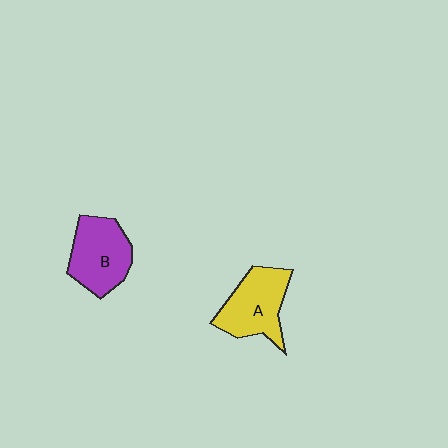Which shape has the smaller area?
Shape B (purple).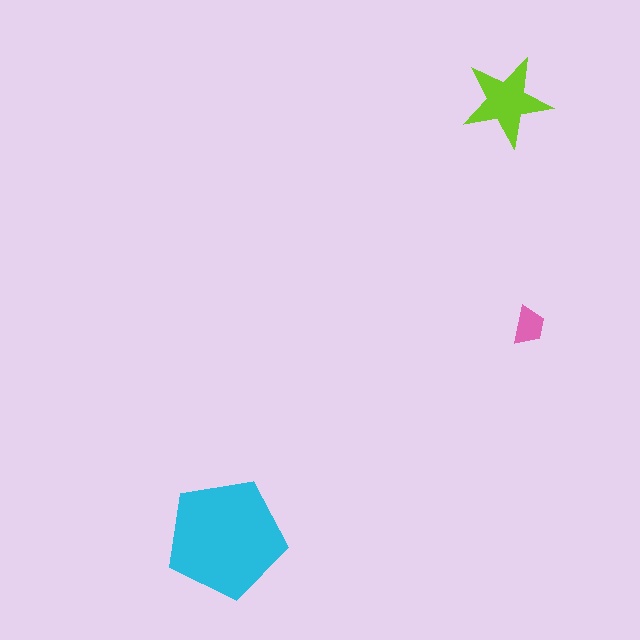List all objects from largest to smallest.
The cyan pentagon, the lime star, the pink trapezoid.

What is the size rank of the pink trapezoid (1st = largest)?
3rd.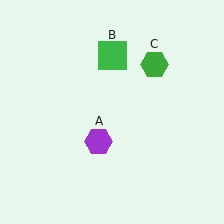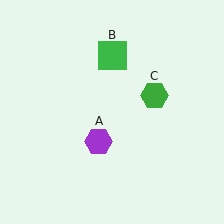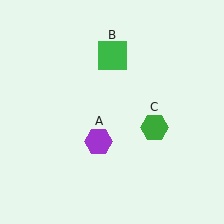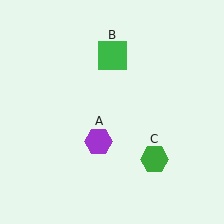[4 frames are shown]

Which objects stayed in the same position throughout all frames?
Purple hexagon (object A) and green square (object B) remained stationary.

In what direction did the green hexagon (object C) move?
The green hexagon (object C) moved down.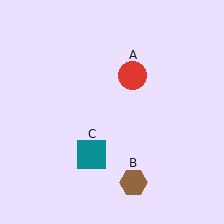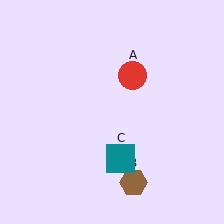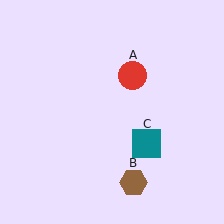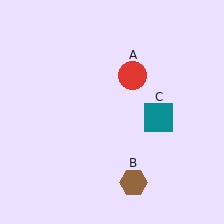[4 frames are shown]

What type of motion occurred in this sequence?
The teal square (object C) rotated counterclockwise around the center of the scene.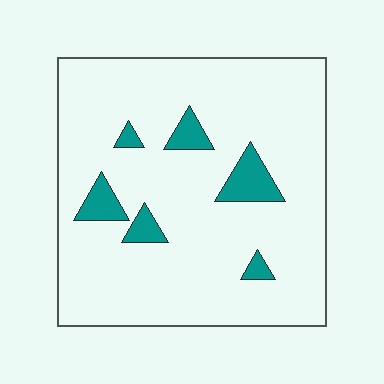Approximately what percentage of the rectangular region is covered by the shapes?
Approximately 10%.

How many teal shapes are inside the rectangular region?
6.